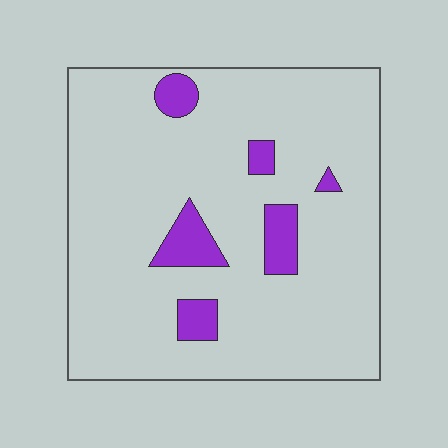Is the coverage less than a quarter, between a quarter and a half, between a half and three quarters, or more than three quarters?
Less than a quarter.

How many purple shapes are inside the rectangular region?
6.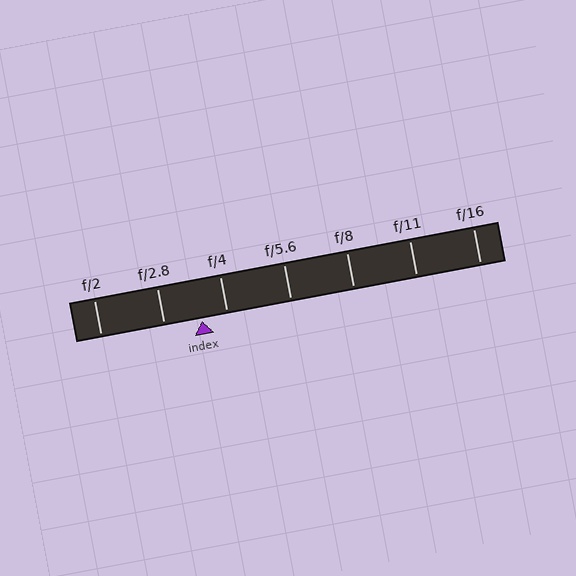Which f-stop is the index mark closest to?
The index mark is closest to f/4.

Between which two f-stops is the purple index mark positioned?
The index mark is between f/2.8 and f/4.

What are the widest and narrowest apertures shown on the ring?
The widest aperture shown is f/2 and the narrowest is f/16.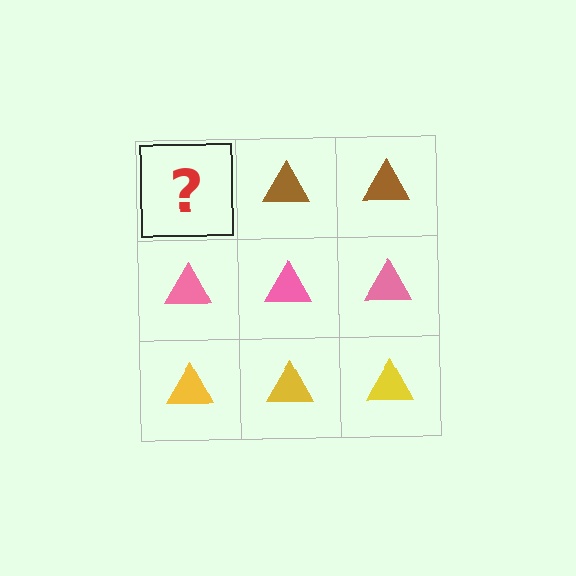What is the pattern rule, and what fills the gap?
The rule is that each row has a consistent color. The gap should be filled with a brown triangle.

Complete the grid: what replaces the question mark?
The question mark should be replaced with a brown triangle.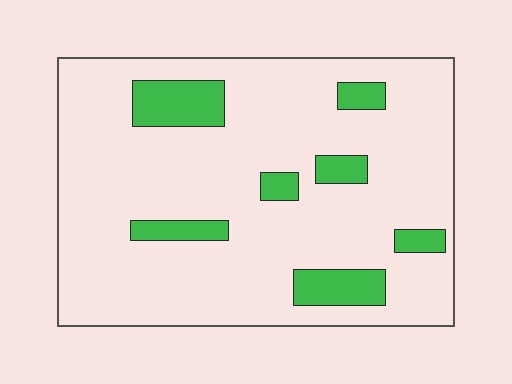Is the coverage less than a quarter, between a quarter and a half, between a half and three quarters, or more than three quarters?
Less than a quarter.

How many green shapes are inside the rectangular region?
7.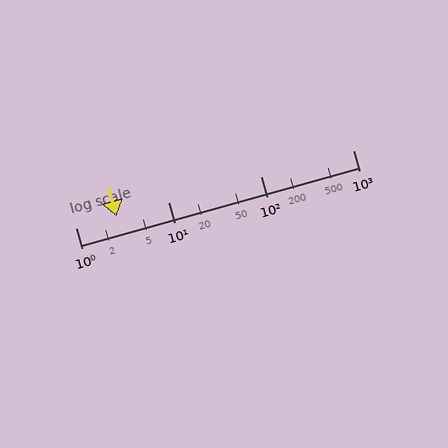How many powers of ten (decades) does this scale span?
The scale spans 3 decades, from 1 to 1000.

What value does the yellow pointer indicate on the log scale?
The pointer indicates approximately 2.8.